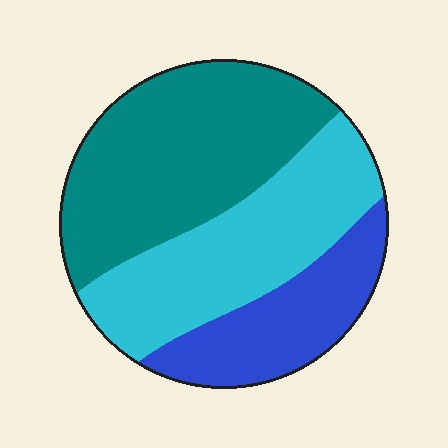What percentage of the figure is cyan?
Cyan takes up about one third (1/3) of the figure.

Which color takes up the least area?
Blue, at roughly 20%.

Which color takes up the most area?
Teal, at roughly 45%.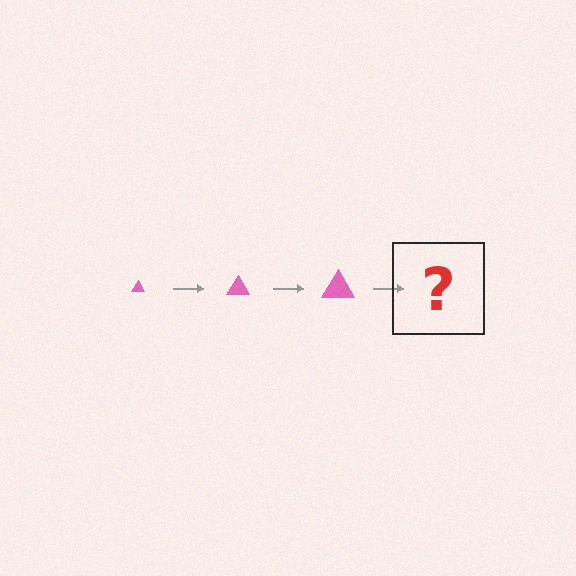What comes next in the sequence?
The next element should be a pink triangle, larger than the previous one.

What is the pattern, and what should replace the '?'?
The pattern is that the triangle gets progressively larger each step. The '?' should be a pink triangle, larger than the previous one.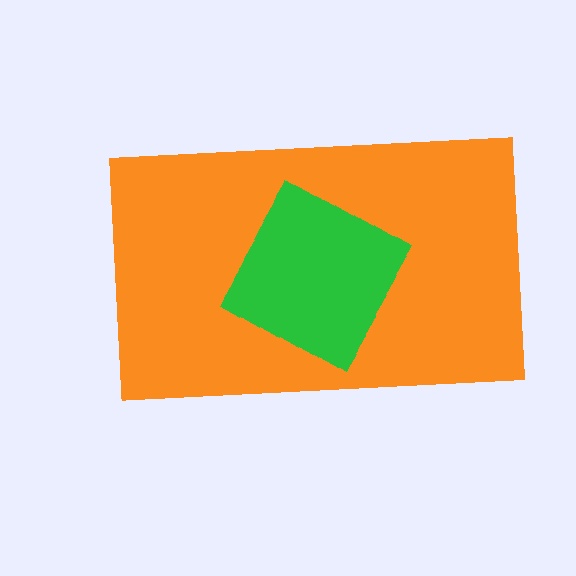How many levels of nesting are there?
2.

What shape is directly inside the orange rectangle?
The green diamond.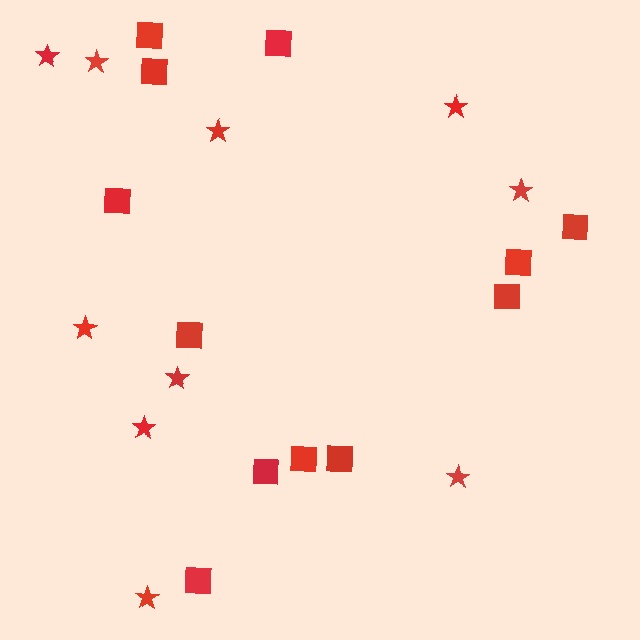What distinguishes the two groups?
There are 2 groups: one group of stars (10) and one group of squares (12).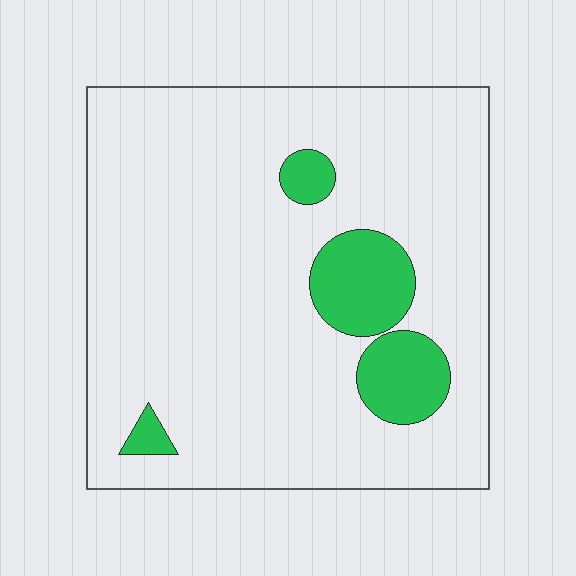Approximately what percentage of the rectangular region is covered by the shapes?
Approximately 10%.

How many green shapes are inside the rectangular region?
4.